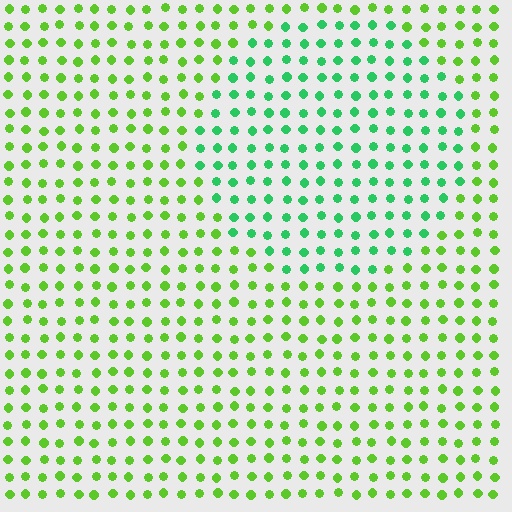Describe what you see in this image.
The image is filled with small lime elements in a uniform arrangement. A circle-shaped region is visible where the elements are tinted to a slightly different hue, forming a subtle color boundary.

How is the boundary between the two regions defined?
The boundary is defined purely by a slight shift in hue (about 40 degrees). Spacing, size, and orientation are identical on both sides.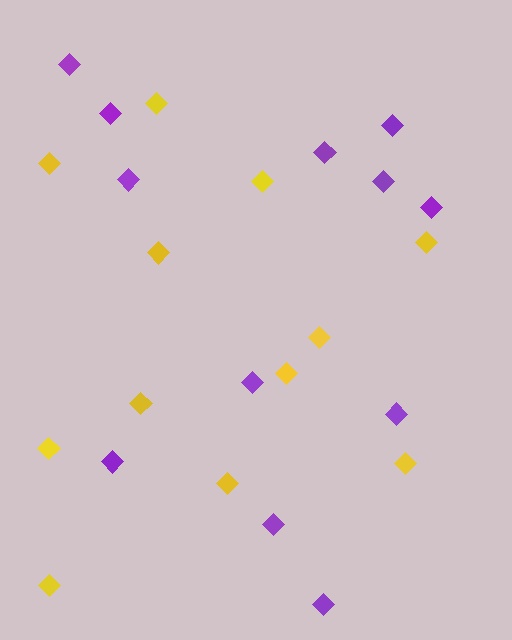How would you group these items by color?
There are 2 groups: one group of yellow diamonds (12) and one group of purple diamonds (12).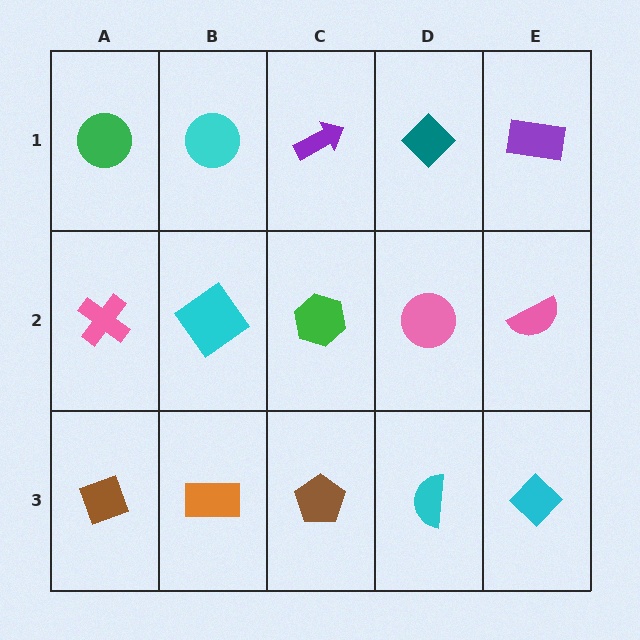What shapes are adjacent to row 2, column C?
A purple arrow (row 1, column C), a brown pentagon (row 3, column C), a cyan diamond (row 2, column B), a pink circle (row 2, column D).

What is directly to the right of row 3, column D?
A cyan diamond.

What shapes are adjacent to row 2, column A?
A green circle (row 1, column A), a brown diamond (row 3, column A), a cyan diamond (row 2, column B).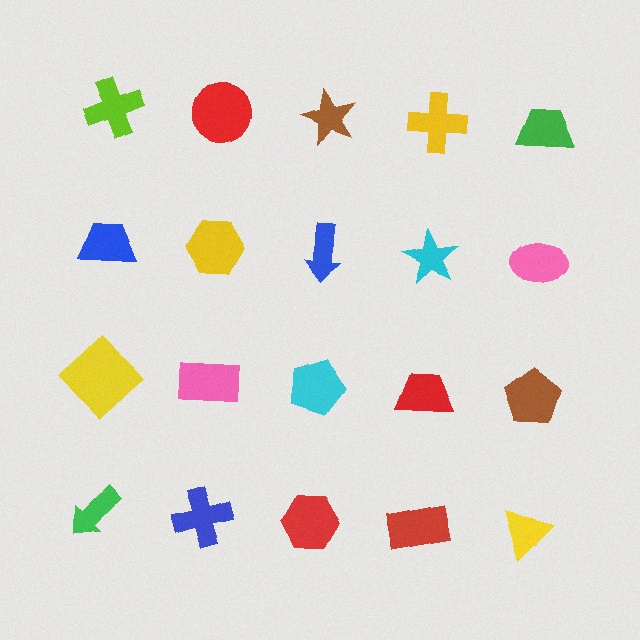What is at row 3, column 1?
A yellow diamond.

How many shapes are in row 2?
5 shapes.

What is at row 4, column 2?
A blue cross.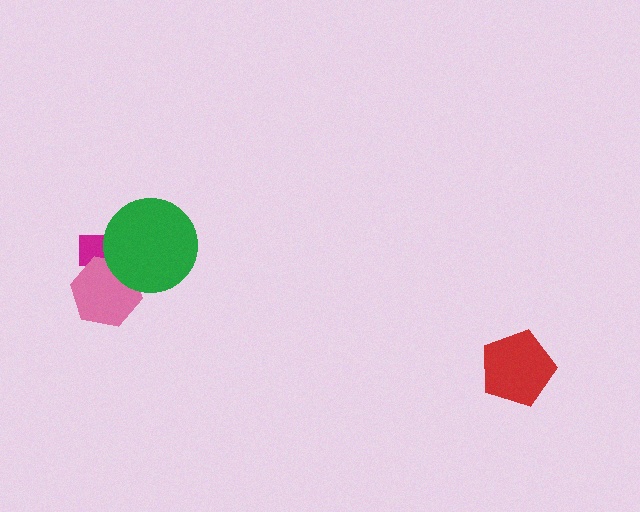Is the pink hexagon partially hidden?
Yes, it is partially covered by another shape.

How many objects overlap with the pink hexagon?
2 objects overlap with the pink hexagon.